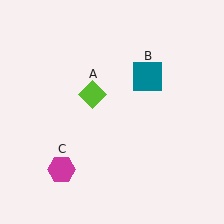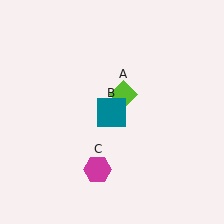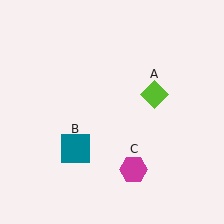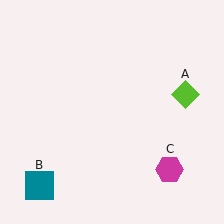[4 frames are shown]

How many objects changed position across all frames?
3 objects changed position: lime diamond (object A), teal square (object B), magenta hexagon (object C).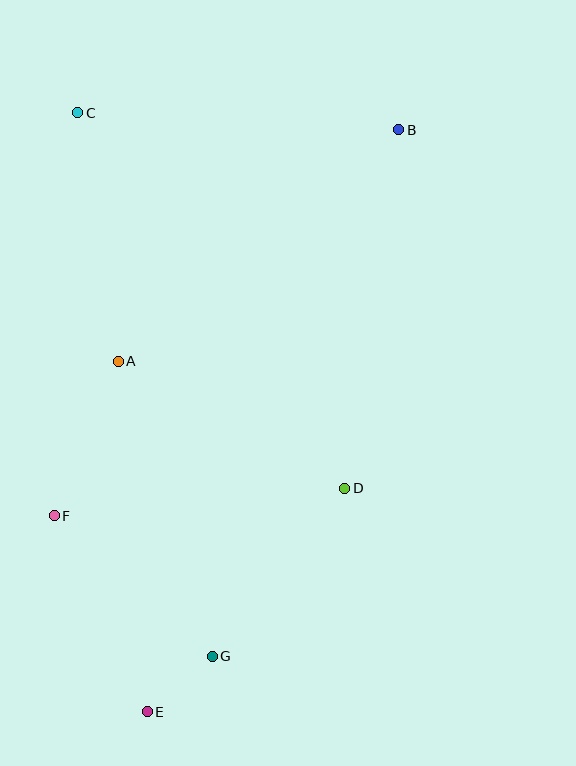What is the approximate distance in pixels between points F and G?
The distance between F and G is approximately 212 pixels.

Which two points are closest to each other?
Points E and G are closest to each other.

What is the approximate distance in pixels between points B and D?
The distance between B and D is approximately 362 pixels.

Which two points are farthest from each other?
Points B and E are farthest from each other.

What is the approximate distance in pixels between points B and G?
The distance between B and G is approximately 559 pixels.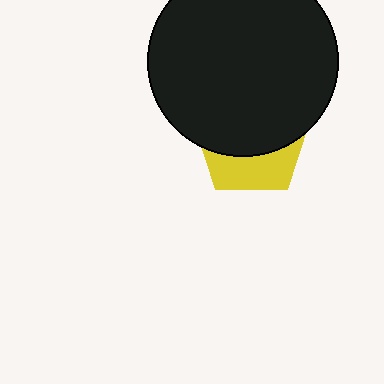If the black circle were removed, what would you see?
You would see the complete yellow pentagon.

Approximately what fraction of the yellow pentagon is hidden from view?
Roughly 64% of the yellow pentagon is hidden behind the black circle.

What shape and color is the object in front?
The object in front is a black circle.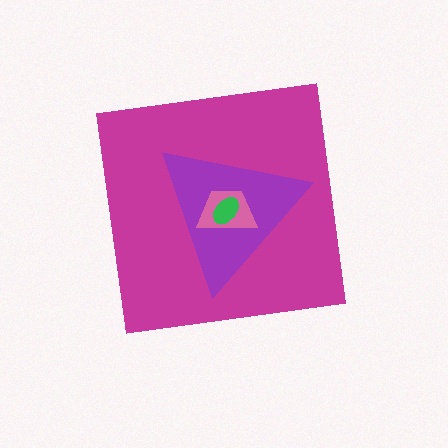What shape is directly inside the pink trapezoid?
The green ellipse.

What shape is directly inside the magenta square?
The purple triangle.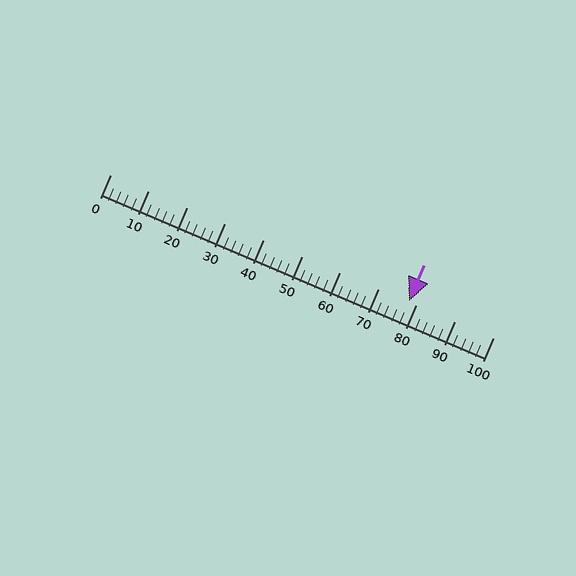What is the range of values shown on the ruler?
The ruler shows values from 0 to 100.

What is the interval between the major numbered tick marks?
The major tick marks are spaced 10 units apart.